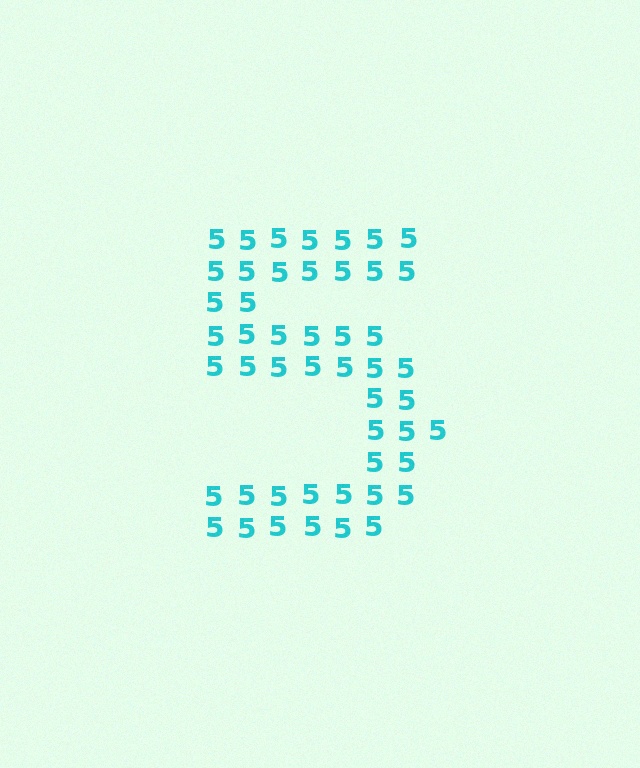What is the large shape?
The large shape is the digit 5.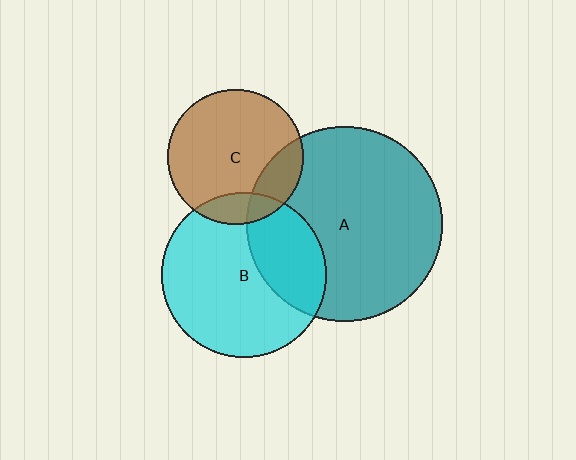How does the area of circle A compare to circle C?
Approximately 2.1 times.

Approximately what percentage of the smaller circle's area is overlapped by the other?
Approximately 30%.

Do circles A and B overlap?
Yes.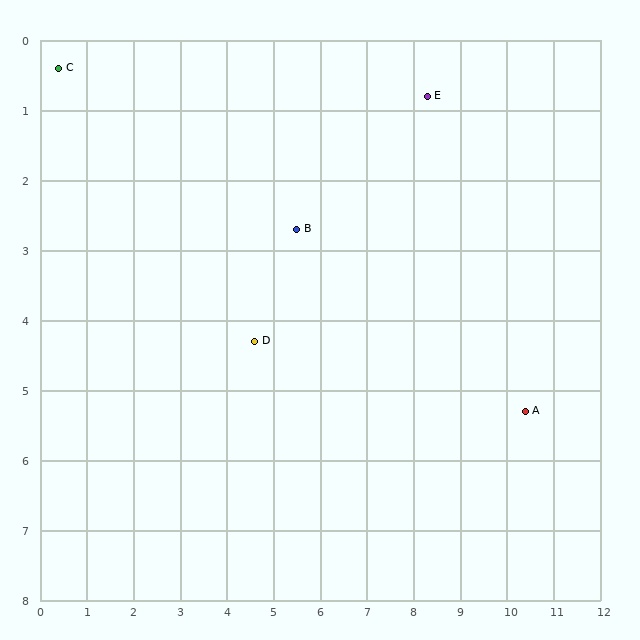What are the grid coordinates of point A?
Point A is at approximately (10.4, 5.3).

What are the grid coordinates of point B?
Point B is at approximately (5.5, 2.7).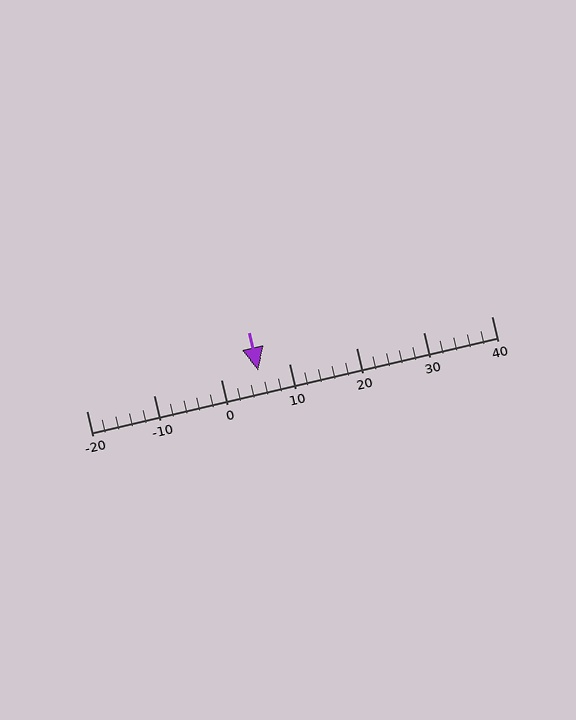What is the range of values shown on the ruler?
The ruler shows values from -20 to 40.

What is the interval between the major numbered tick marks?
The major tick marks are spaced 10 units apart.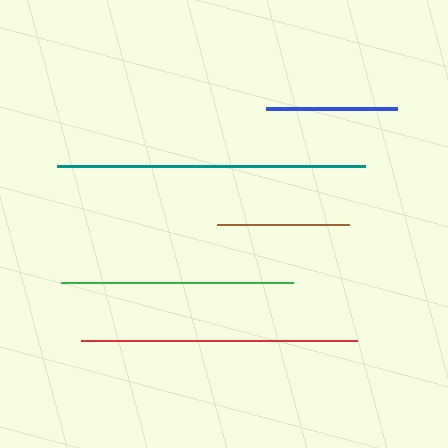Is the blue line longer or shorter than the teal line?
The teal line is longer than the blue line.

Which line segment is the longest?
The teal line is the longest at approximately 308 pixels.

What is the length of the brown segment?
The brown segment is approximately 132 pixels long.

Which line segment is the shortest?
The blue line is the shortest at approximately 130 pixels.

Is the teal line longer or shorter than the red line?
The teal line is longer than the red line.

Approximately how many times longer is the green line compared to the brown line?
The green line is approximately 1.8 times the length of the brown line.